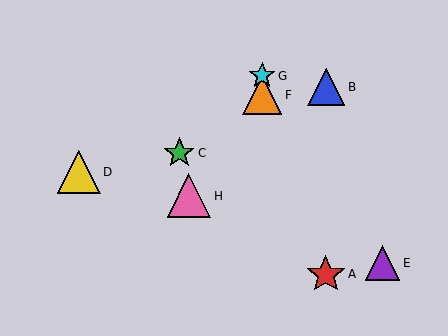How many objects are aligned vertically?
2 objects (F, G) are aligned vertically.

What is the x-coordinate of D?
Object D is at x≈79.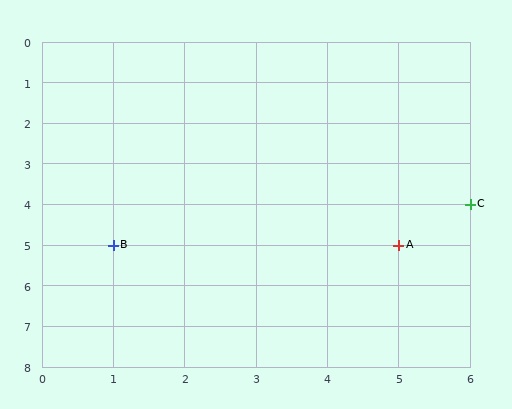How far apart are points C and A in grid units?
Points C and A are 1 column and 1 row apart (about 1.4 grid units diagonally).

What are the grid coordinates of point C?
Point C is at grid coordinates (6, 4).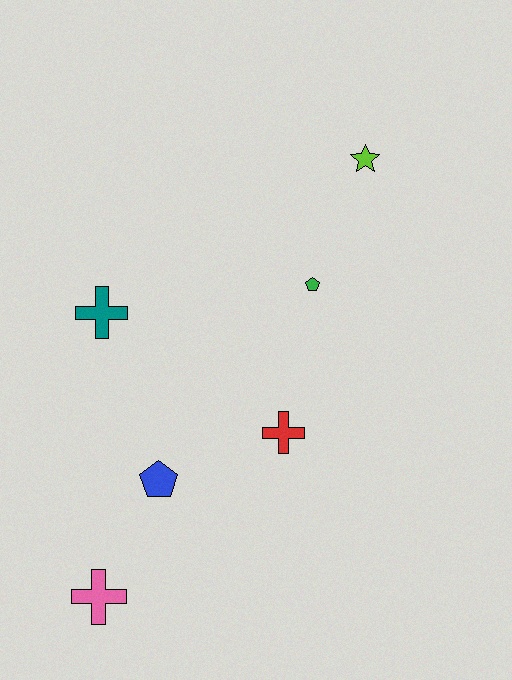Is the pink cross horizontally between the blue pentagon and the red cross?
No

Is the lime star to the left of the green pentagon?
No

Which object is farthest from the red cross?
The lime star is farthest from the red cross.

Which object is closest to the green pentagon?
The lime star is closest to the green pentagon.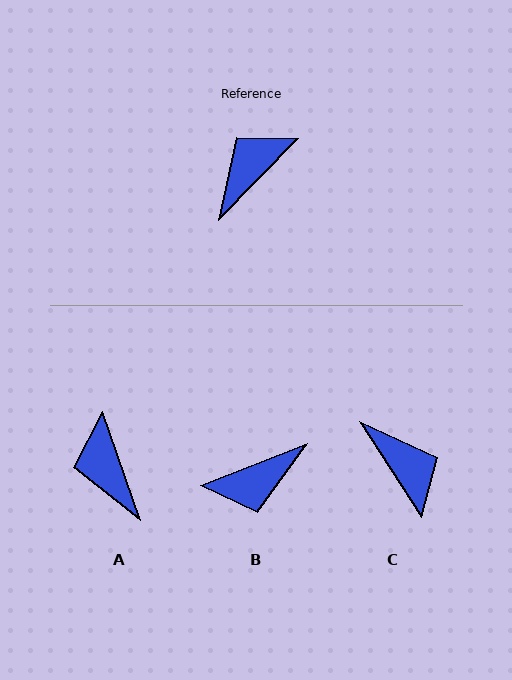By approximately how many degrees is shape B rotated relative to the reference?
Approximately 156 degrees counter-clockwise.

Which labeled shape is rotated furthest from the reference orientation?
B, about 156 degrees away.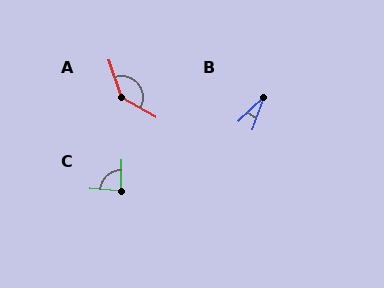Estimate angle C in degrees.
Approximately 87 degrees.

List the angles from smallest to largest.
B (26°), C (87°), A (139°).